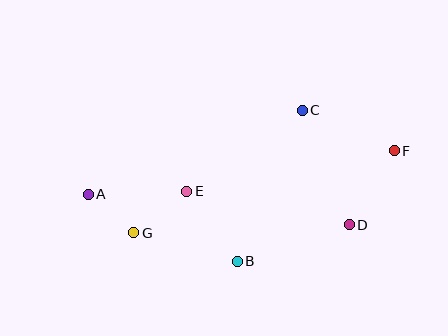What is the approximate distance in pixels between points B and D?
The distance between B and D is approximately 118 pixels.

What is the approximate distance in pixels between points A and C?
The distance between A and C is approximately 230 pixels.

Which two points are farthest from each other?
Points A and F are farthest from each other.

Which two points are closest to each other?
Points A and G are closest to each other.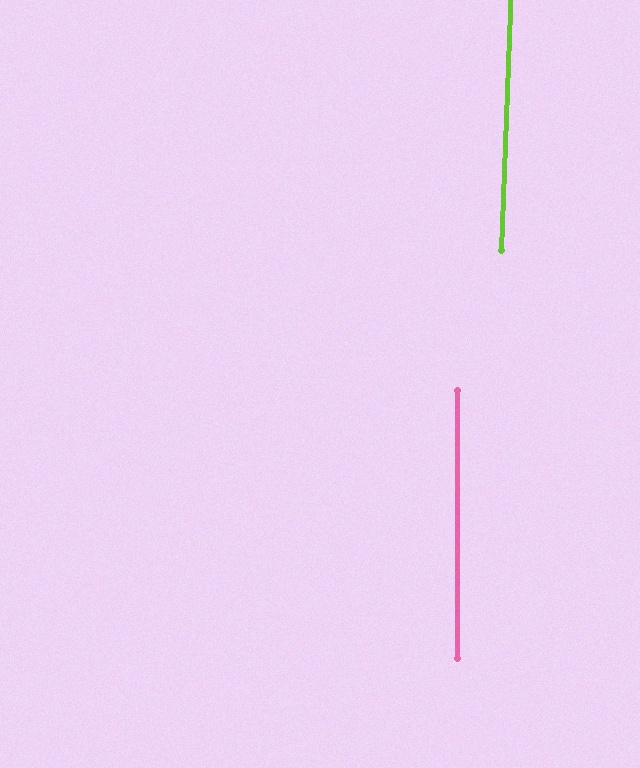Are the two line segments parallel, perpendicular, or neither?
Parallel — their directions differ by only 2.0°.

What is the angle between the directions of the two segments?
Approximately 2 degrees.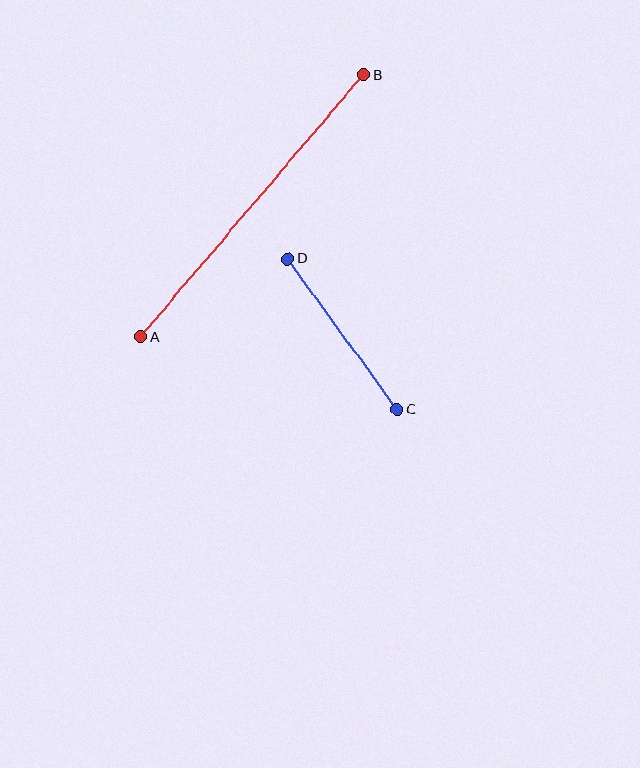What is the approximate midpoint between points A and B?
The midpoint is at approximately (252, 206) pixels.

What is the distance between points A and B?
The distance is approximately 344 pixels.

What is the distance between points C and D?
The distance is approximately 186 pixels.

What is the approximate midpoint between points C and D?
The midpoint is at approximately (342, 334) pixels.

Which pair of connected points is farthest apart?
Points A and B are farthest apart.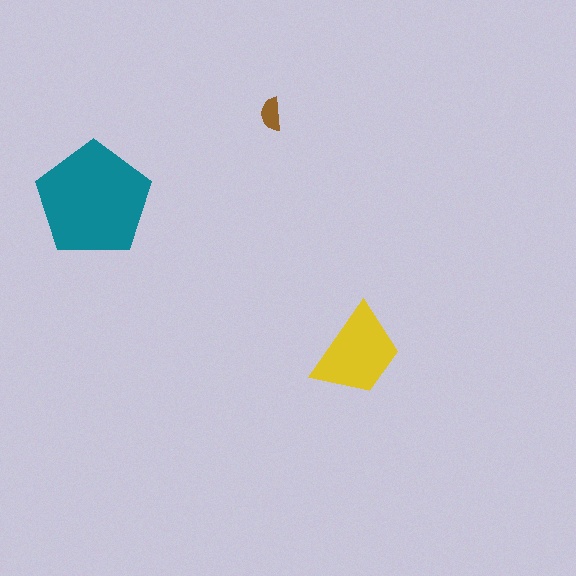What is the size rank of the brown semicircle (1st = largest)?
3rd.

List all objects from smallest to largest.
The brown semicircle, the yellow trapezoid, the teal pentagon.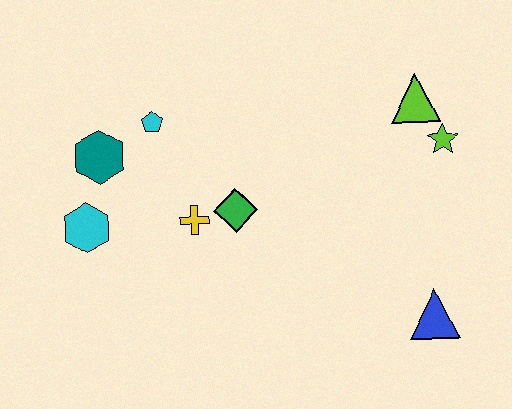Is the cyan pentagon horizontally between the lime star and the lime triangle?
No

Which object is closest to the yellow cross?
The green diamond is closest to the yellow cross.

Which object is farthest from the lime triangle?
The cyan hexagon is farthest from the lime triangle.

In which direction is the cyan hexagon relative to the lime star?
The cyan hexagon is to the left of the lime star.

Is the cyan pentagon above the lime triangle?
No